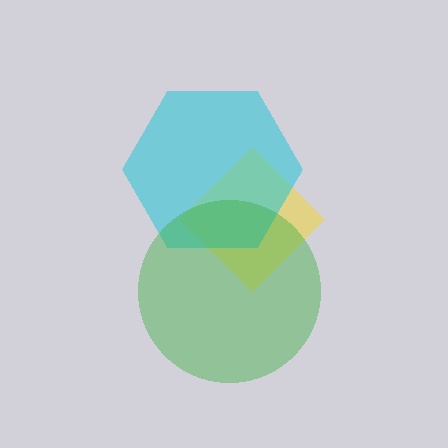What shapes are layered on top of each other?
The layered shapes are: a yellow diamond, a cyan hexagon, a green circle.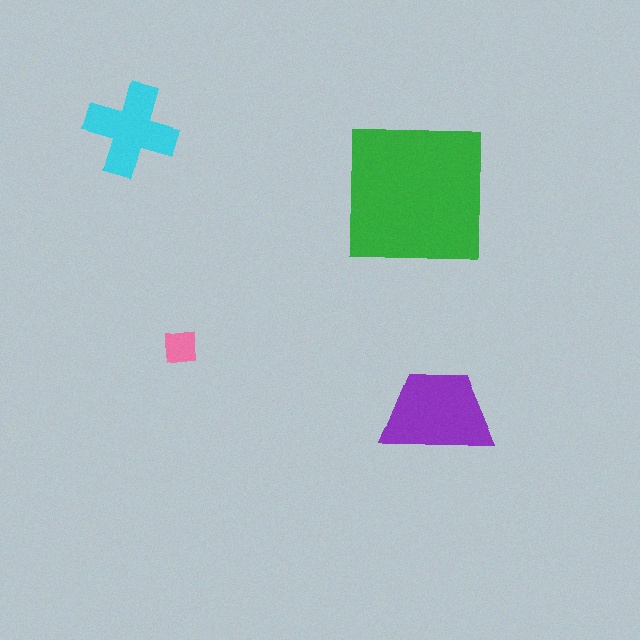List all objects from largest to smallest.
The green square, the purple trapezoid, the cyan cross, the pink square.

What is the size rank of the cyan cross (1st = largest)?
3rd.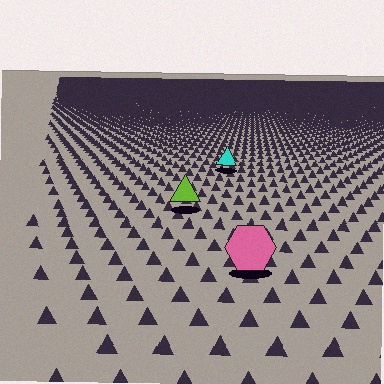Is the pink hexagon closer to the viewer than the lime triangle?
Yes. The pink hexagon is closer — you can tell from the texture gradient: the ground texture is coarser near it.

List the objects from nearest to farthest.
From nearest to farthest: the pink hexagon, the lime triangle, the cyan triangle.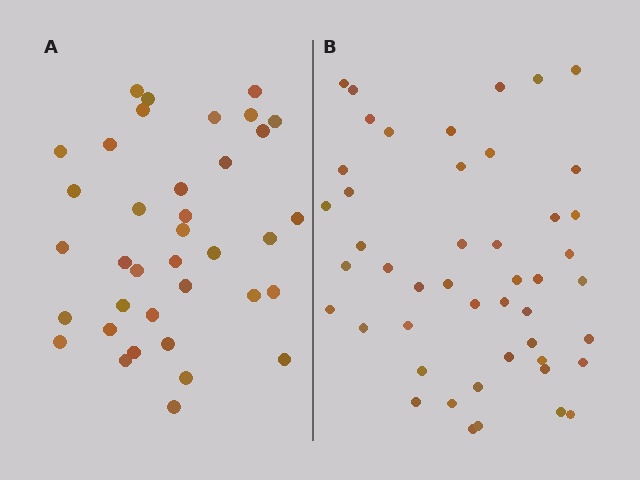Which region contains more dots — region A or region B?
Region B (the right region) has more dots.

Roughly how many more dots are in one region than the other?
Region B has roughly 10 or so more dots than region A.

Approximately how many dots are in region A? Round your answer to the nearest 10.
About 40 dots. (The exact count is 37, which rounds to 40.)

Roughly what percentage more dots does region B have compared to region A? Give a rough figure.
About 25% more.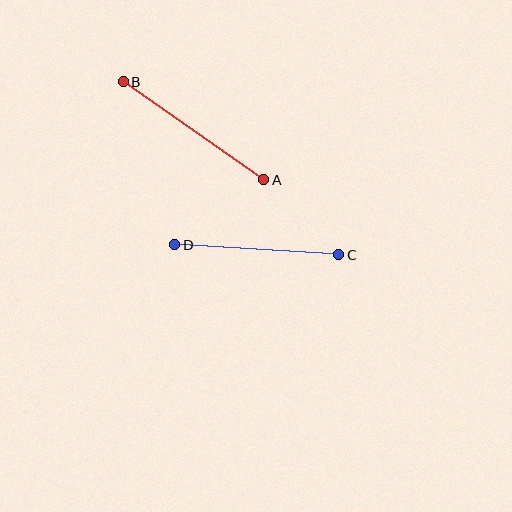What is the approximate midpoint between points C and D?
The midpoint is at approximately (257, 250) pixels.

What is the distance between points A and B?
The distance is approximately 171 pixels.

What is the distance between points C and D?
The distance is approximately 164 pixels.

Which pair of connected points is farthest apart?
Points A and B are farthest apart.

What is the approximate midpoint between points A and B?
The midpoint is at approximately (193, 131) pixels.